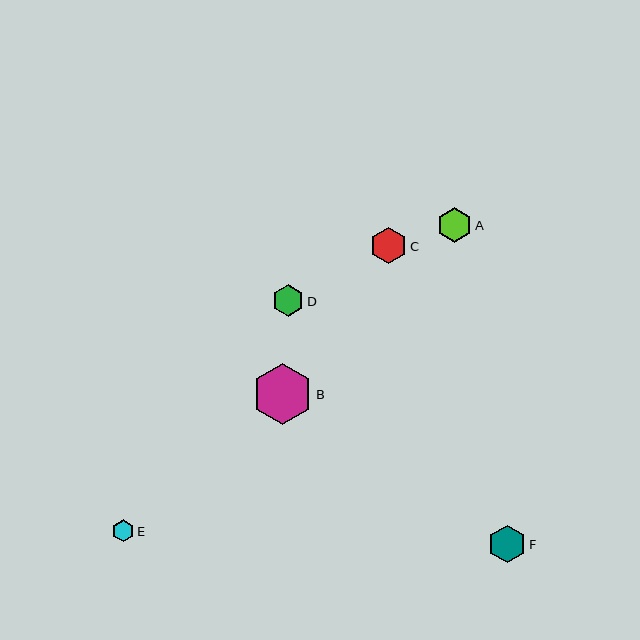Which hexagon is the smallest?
Hexagon E is the smallest with a size of approximately 22 pixels.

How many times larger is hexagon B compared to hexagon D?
Hexagon B is approximately 1.9 times the size of hexagon D.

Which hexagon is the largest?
Hexagon B is the largest with a size of approximately 61 pixels.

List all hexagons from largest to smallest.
From largest to smallest: B, F, C, A, D, E.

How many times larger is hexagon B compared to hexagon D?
Hexagon B is approximately 1.9 times the size of hexagon D.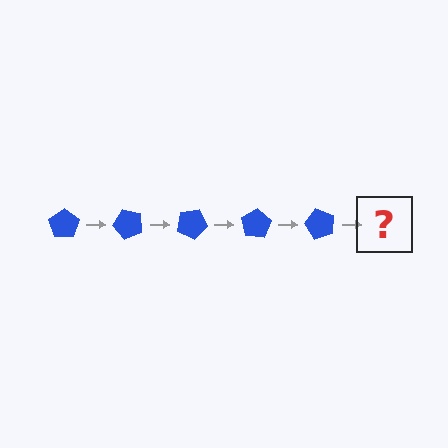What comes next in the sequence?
The next element should be a blue pentagon rotated 250 degrees.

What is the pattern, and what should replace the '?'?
The pattern is that the pentagon rotates 50 degrees each step. The '?' should be a blue pentagon rotated 250 degrees.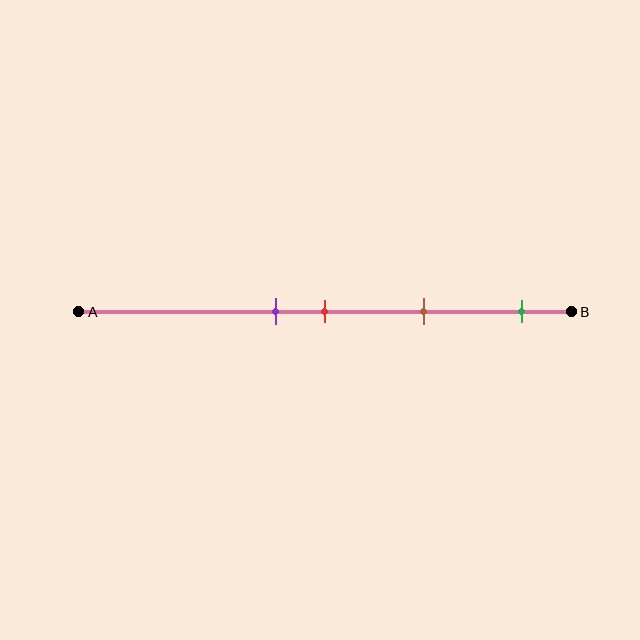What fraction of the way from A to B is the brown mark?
The brown mark is approximately 70% (0.7) of the way from A to B.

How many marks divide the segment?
There are 4 marks dividing the segment.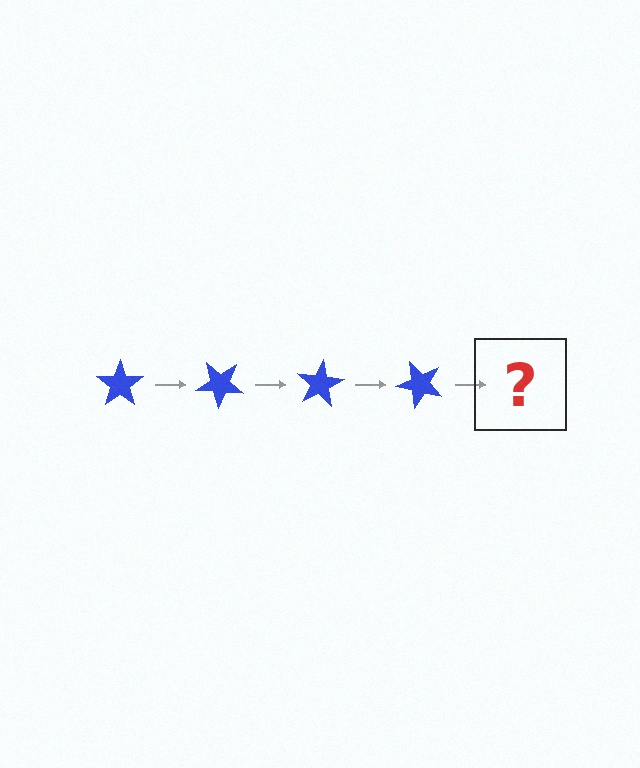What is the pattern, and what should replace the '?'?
The pattern is that the star rotates 40 degrees each step. The '?' should be a blue star rotated 160 degrees.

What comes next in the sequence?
The next element should be a blue star rotated 160 degrees.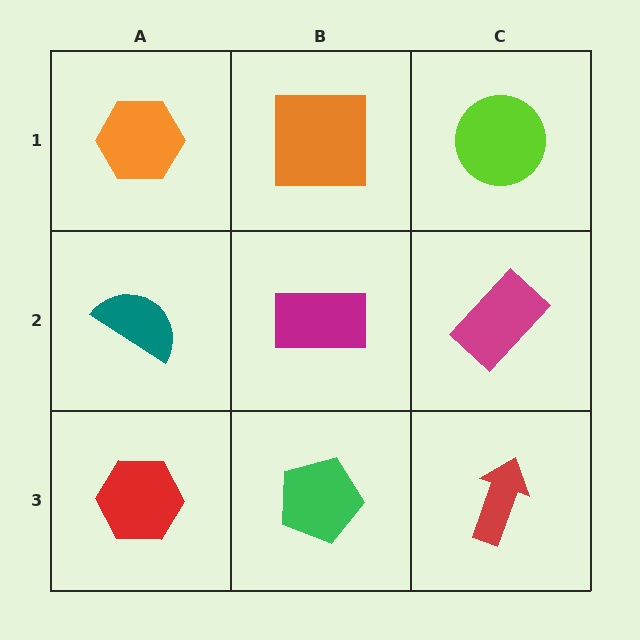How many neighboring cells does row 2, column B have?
4.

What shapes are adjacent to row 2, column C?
A lime circle (row 1, column C), a red arrow (row 3, column C), a magenta rectangle (row 2, column B).